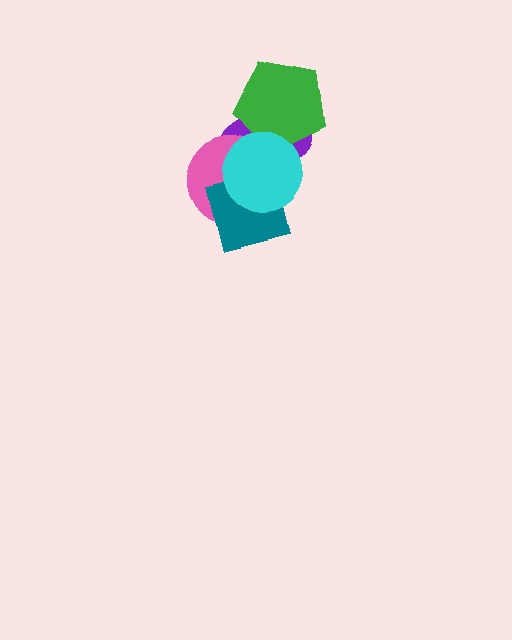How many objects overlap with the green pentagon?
2 objects overlap with the green pentagon.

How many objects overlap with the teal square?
3 objects overlap with the teal square.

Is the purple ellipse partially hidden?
Yes, it is partially covered by another shape.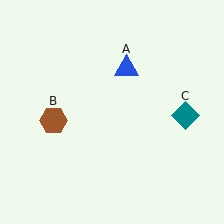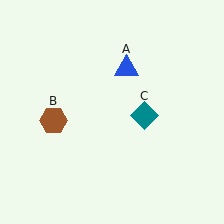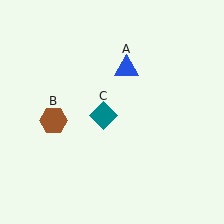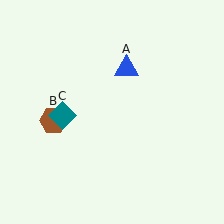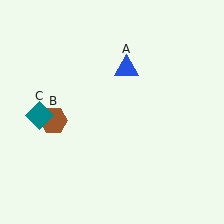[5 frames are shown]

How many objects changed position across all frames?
1 object changed position: teal diamond (object C).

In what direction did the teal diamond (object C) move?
The teal diamond (object C) moved left.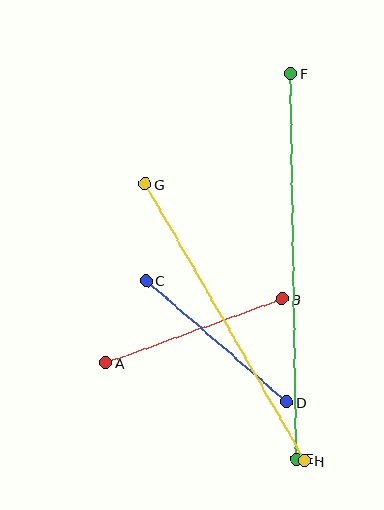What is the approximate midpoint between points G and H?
The midpoint is at approximately (225, 323) pixels.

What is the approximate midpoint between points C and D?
The midpoint is at approximately (217, 341) pixels.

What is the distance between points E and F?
The distance is approximately 385 pixels.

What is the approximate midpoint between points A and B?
The midpoint is at approximately (194, 331) pixels.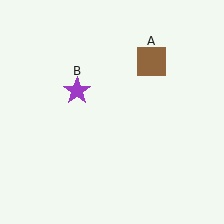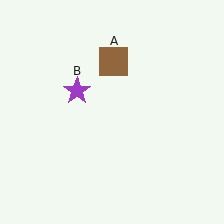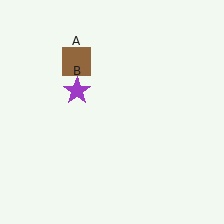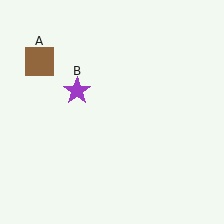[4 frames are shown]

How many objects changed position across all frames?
1 object changed position: brown square (object A).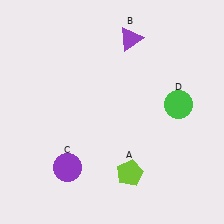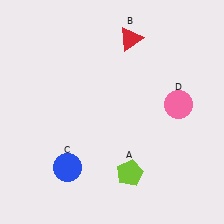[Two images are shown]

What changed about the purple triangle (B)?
In Image 1, B is purple. In Image 2, it changed to red.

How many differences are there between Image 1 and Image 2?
There are 3 differences between the two images.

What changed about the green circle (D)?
In Image 1, D is green. In Image 2, it changed to pink.